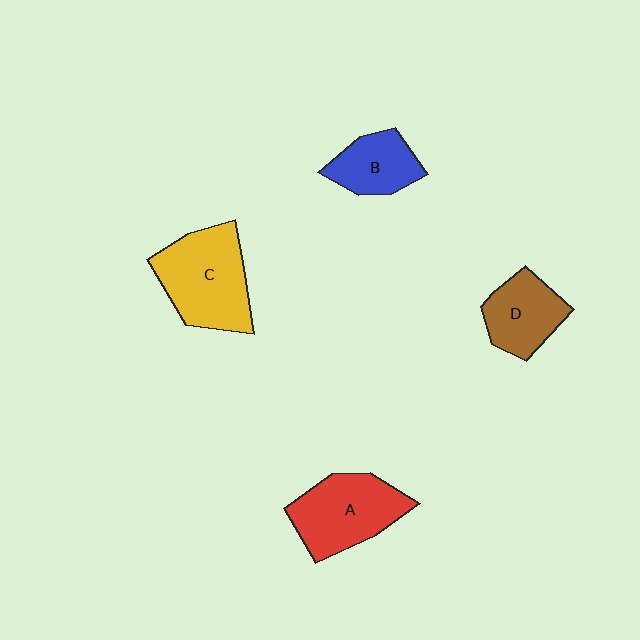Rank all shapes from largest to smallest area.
From largest to smallest: C (yellow), A (red), D (brown), B (blue).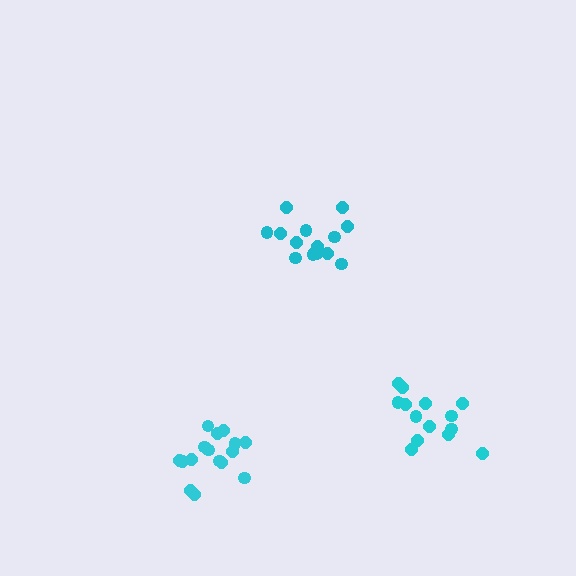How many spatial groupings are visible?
There are 3 spatial groupings.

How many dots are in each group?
Group 1: 15 dots, Group 2: 16 dots, Group 3: 14 dots (45 total).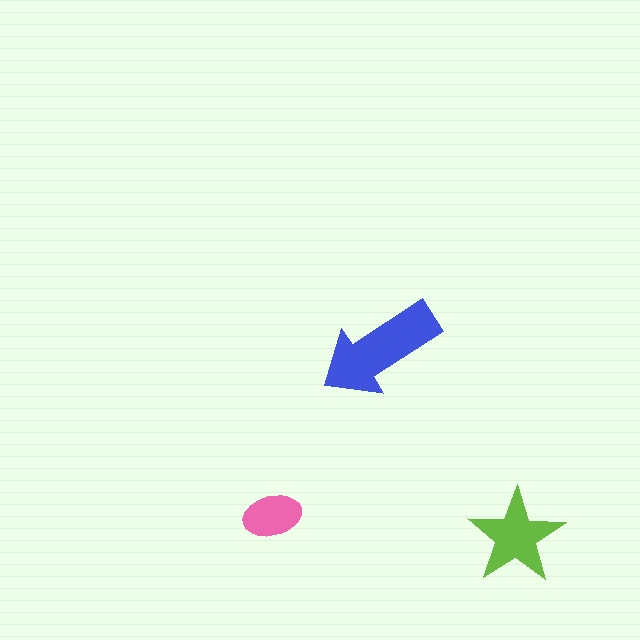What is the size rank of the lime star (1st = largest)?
2nd.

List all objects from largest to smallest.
The blue arrow, the lime star, the pink ellipse.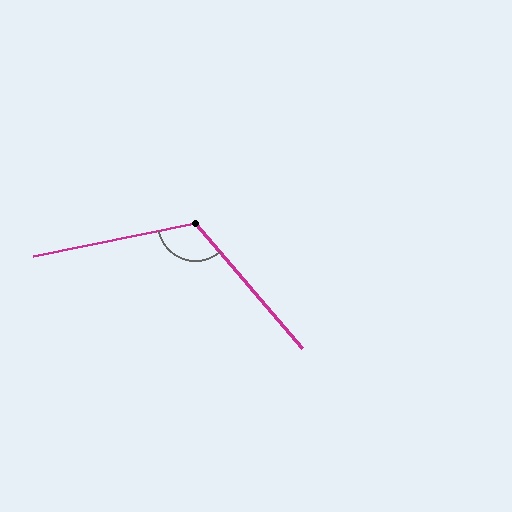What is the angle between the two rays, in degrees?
Approximately 119 degrees.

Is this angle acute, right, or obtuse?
It is obtuse.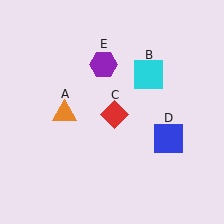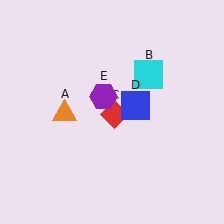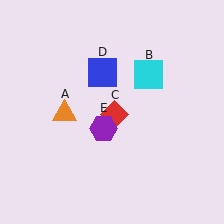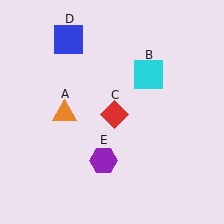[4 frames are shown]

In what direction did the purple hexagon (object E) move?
The purple hexagon (object E) moved down.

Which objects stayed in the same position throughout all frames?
Orange triangle (object A) and cyan square (object B) and red diamond (object C) remained stationary.